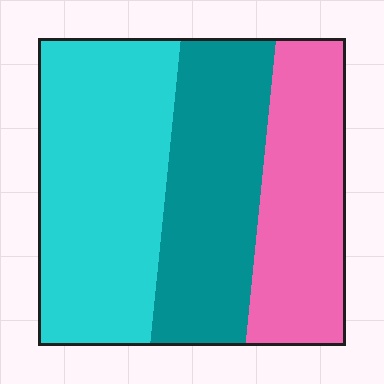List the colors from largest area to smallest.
From largest to smallest: cyan, teal, pink.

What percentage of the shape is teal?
Teal covers 31% of the shape.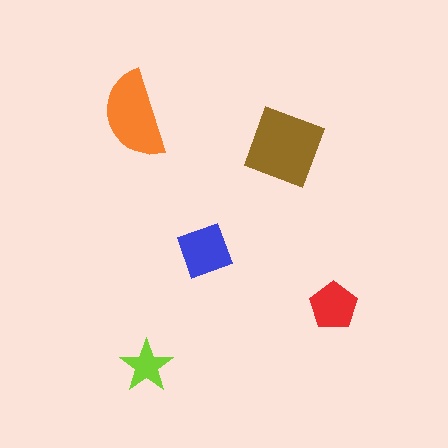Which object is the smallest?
The lime star.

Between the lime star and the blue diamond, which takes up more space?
The blue diamond.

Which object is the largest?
The brown square.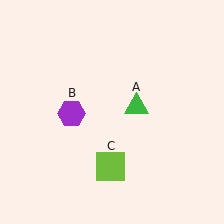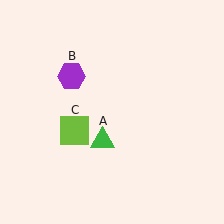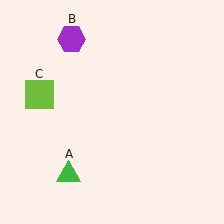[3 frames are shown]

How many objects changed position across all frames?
3 objects changed position: green triangle (object A), purple hexagon (object B), lime square (object C).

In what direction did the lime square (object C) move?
The lime square (object C) moved up and to the left.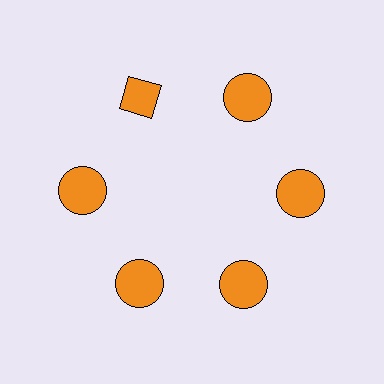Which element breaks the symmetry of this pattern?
The orange diamond at roughly the 11 o'clock position breaks the symmetry. All other shapes are orange circles.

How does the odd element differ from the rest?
It has a different shape: diamond instead of circle.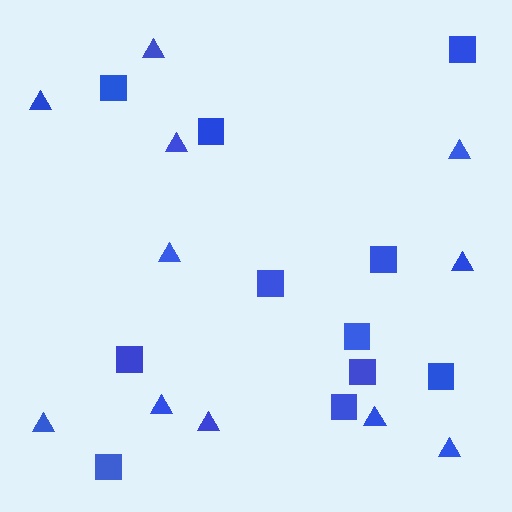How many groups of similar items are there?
There are 2 groups: one group of triangles (11) and one group of squares (11).